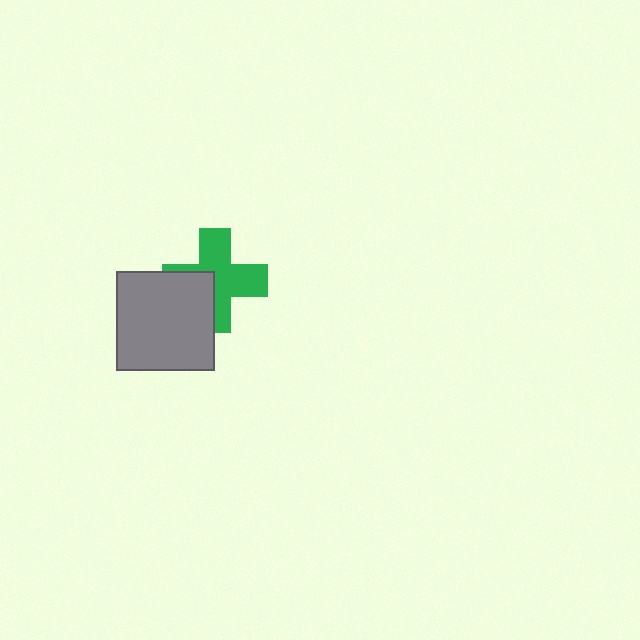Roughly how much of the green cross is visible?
Most of it is visible (roughly 66%).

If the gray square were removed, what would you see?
You would see the complete green cross.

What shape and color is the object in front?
The object in front is a gray square.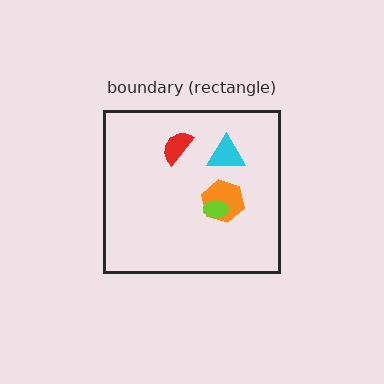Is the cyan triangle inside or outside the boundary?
Inside.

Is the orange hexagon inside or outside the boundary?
Inside.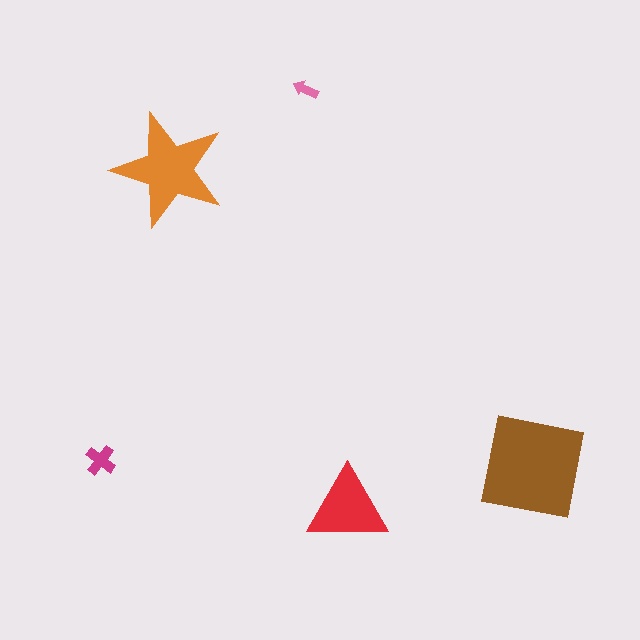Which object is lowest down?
The red triangle is bottommost.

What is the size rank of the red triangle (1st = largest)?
3rd.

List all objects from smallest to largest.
The pink arrow, the magenta cross, the red triangle, the orange star, the brown square.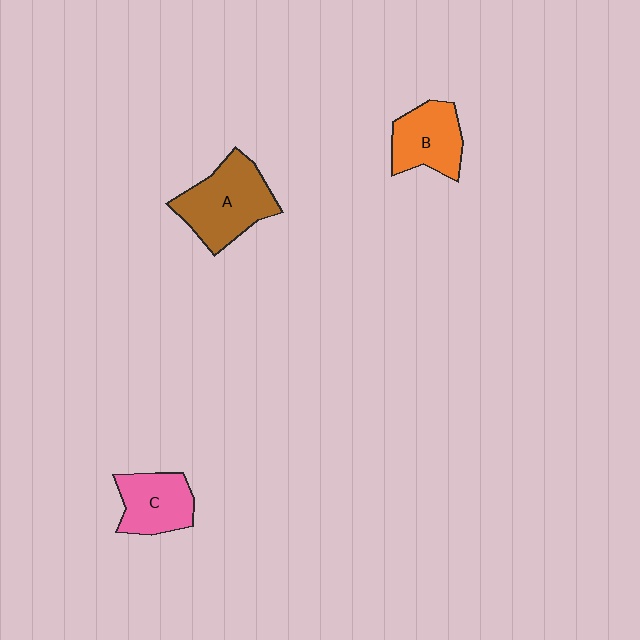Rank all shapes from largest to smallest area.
From largest to smallest: A (brown), B (orange), C (pink).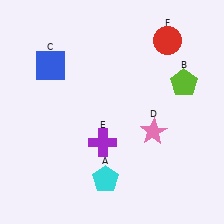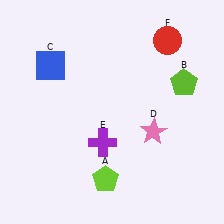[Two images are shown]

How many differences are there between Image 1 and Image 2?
There is 1 difference between the two images.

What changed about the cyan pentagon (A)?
In Image 1, A is cyan. In Image 2, it changed to lime.